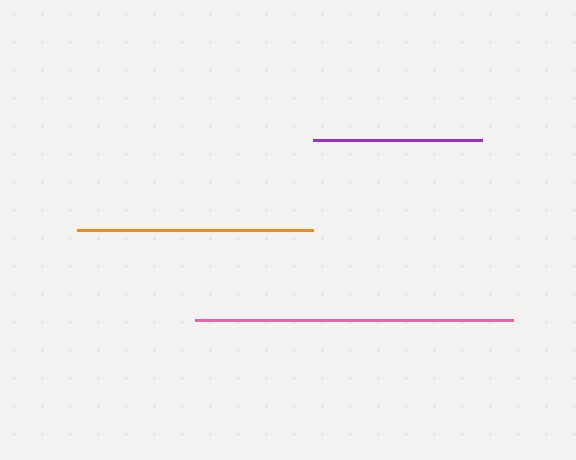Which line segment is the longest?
The pink line is the longest at approximately 318 pixels.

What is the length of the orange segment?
The orange segment is approximately 236 pixels long.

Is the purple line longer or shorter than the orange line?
The orange line is longer than the purple line.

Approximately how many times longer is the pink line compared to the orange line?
The pink line is approximately 1.3 times the length of the orange line.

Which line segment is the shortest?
The purple line is the shortest at approximately 169 pixels.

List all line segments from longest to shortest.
From longest to shortest: pink, orange, purple.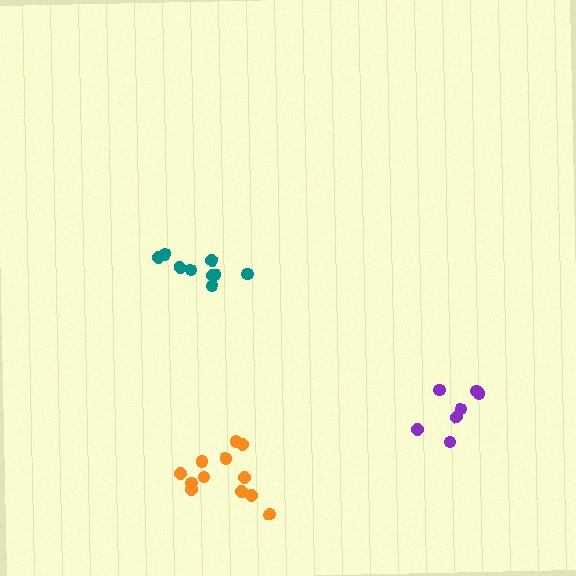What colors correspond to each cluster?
The clusters are colored: orange, teal, purple.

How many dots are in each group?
Group 1: 12 dots, Group 2: 9 dots, Group 3: 7 dots (28 total).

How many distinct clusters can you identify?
There are 3 distinct clusters.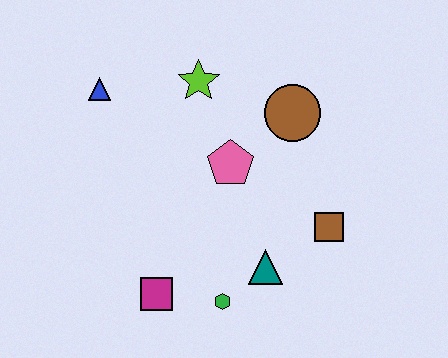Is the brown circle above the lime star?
No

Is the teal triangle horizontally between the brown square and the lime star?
Yes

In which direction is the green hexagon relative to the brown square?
The green hexagon is to the left of the brown square.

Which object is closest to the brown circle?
The pink pentagon is closest to the brown circle.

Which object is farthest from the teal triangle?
The blue triangle is farthest from the teal triangle.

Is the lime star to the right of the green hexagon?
No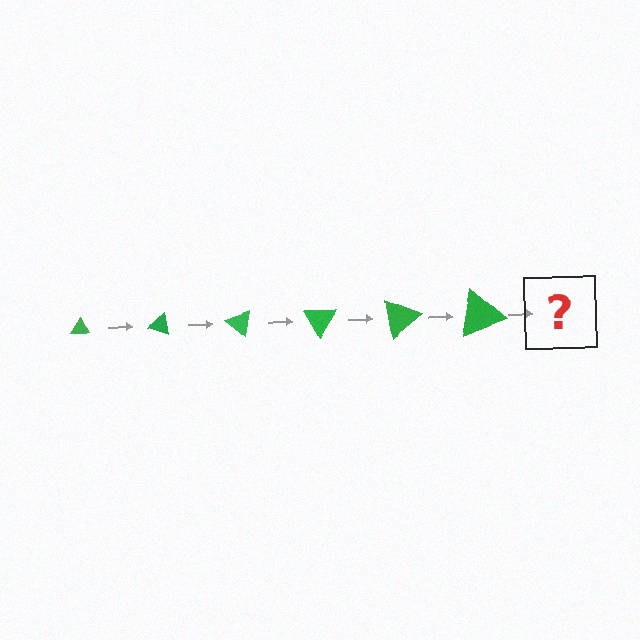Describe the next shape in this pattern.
It should be a triangle, larger than the previous one and rotated 120 degrees from the start.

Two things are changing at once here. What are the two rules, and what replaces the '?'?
The two rules are that the triangle grows larger each step and it rotates 20 degrees each step. The '?' should be a triangle, larger than the previous one and rotated 120 degrees from the start.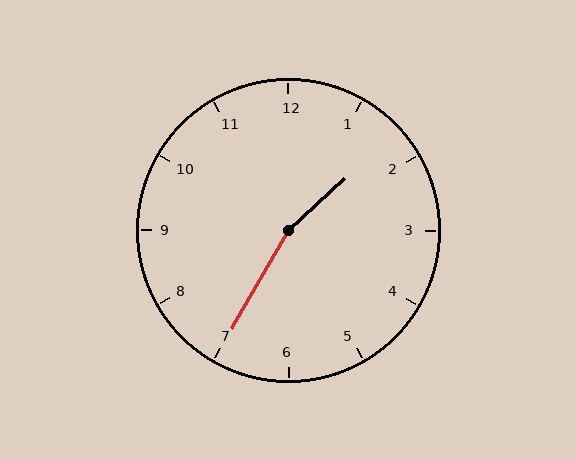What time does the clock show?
1:35.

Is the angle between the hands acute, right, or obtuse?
It is obtuse.